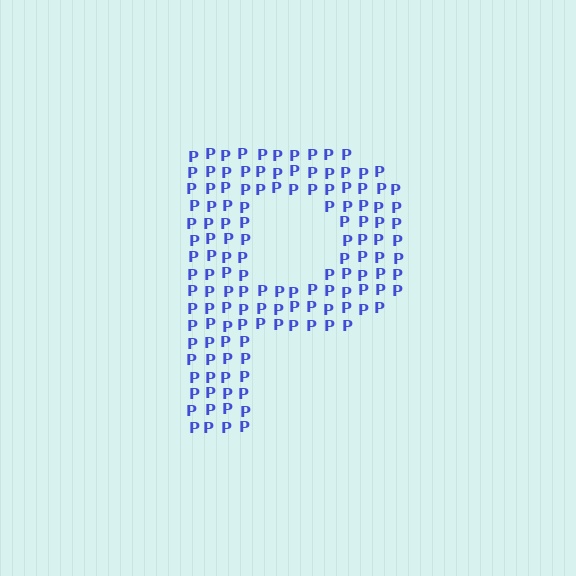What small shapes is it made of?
It is made of small letter P's.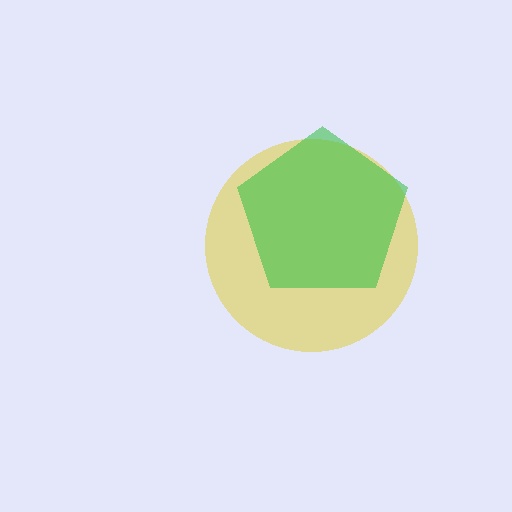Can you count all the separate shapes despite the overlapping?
Yes, there are 2 separate shapes.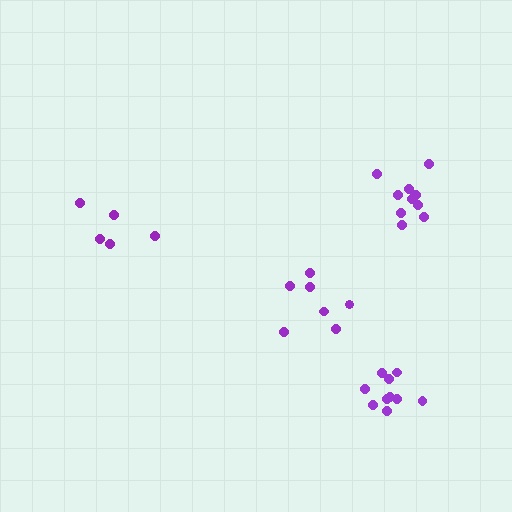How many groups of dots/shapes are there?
There are 4 groups.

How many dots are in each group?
Group 1: 7 dots, Group 2: 5 dots, Group 3: 10 dots, Group 4: 10 dots (32 total).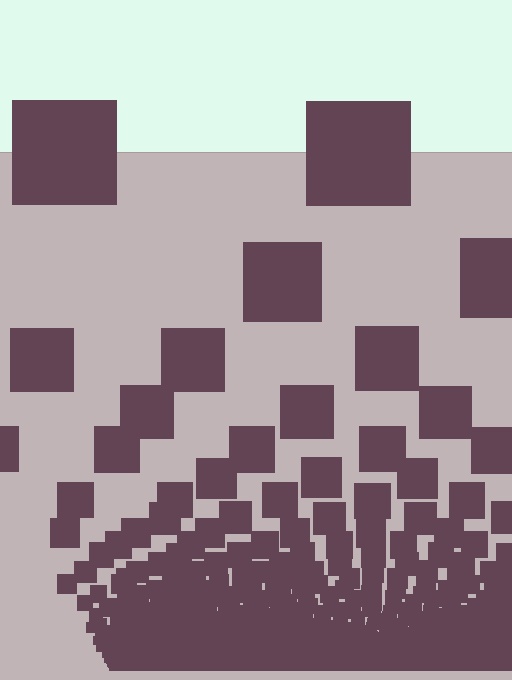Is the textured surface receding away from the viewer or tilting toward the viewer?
The surface appears to tilt toward the viewer. Texture elements get larger and sparser toward the top.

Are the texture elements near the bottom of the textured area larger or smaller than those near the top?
Smaller. The gradient is inverted — elements near the bottom are smaller and denser.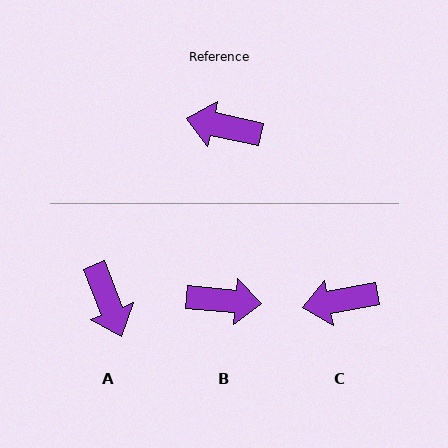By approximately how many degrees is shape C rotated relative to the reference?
Approximately 23 degrees counter-clockwise.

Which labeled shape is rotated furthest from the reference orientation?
B, about 173 degrees away.